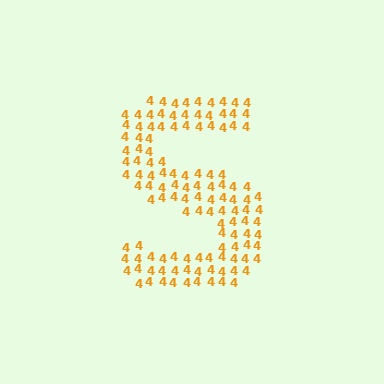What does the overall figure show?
The overall figure shows the letter S.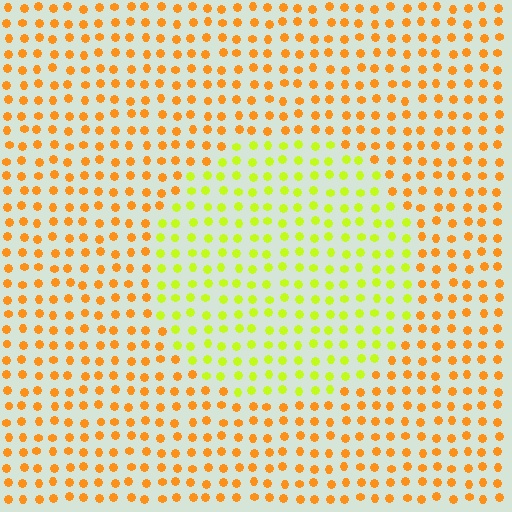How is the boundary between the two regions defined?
The boundary is defined purely by a slight shift in hue (about 44 degrees). Spacing, size, and orientation are identical on both sides.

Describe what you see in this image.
The image is filled with small orange elements in a uniform arrangement. A circle-shaped region is visible where the elements are tinted to a slightly different hue, forming a subtle color boundary.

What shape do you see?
I see a circle.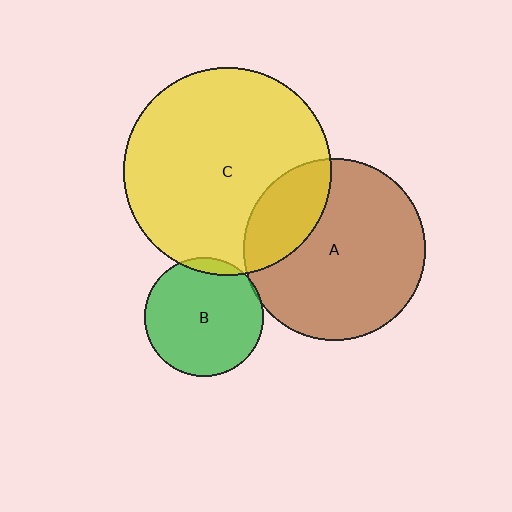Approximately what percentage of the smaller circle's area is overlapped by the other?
Approximately 25%.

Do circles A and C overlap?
Yes.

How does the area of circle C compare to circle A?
Approximately 1.3 times.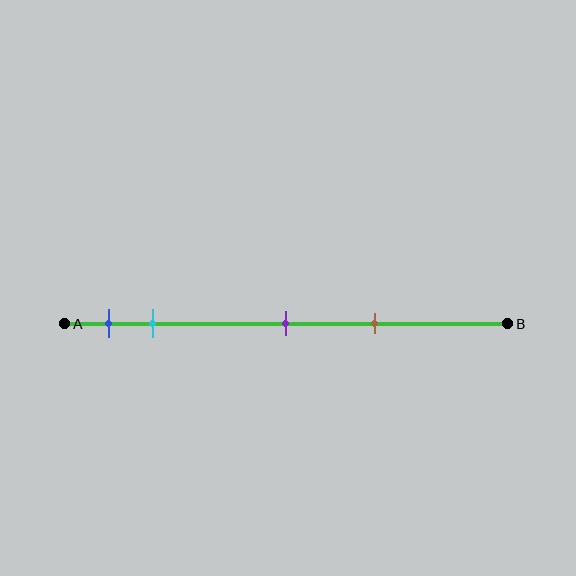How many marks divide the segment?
There are 4 marks dividing the segment.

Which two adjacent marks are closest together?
The blue and cyan marks are the closest adjacent pair.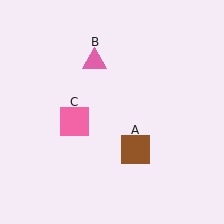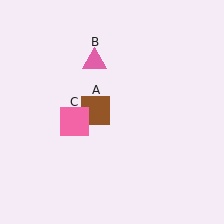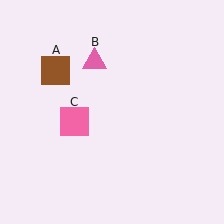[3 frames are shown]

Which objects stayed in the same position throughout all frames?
Pink triangle (object B) and pink square (object C) remained stationary.